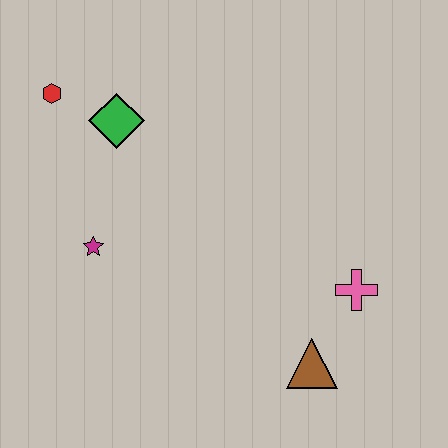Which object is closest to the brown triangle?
The pink cross is closest to the brown triangle.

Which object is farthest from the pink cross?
The red hexagon is farthest from the pink cross.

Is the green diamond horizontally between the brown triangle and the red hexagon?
Yes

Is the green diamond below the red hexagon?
Yes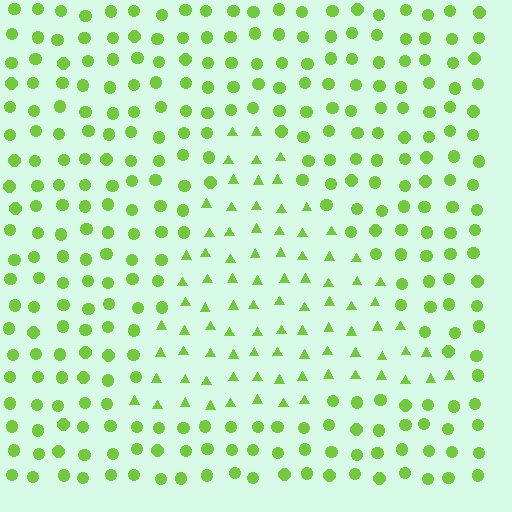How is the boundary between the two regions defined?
The boundary is defined by a change in element shape: triangles inside vs. circles outside. All elements share the same color and spacing.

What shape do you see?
I see a triangle.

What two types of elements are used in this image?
The image uses triangles inside the triangle region and circles outside it.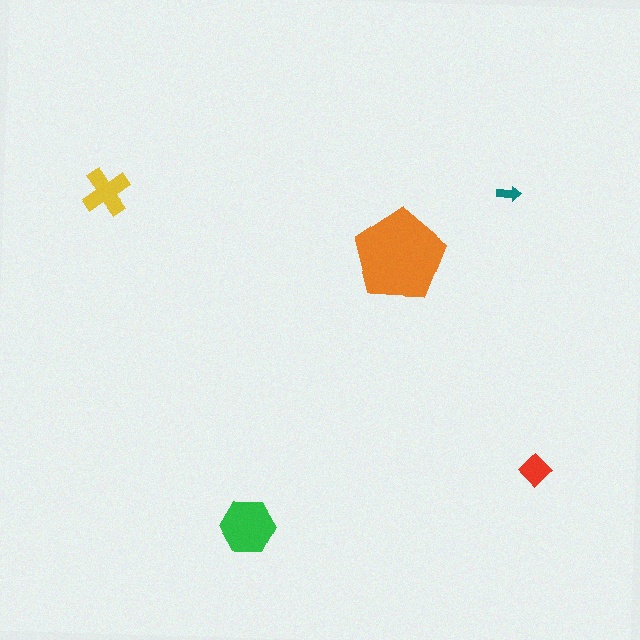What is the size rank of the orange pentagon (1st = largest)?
1st.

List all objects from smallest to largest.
The teal arrow, the red diamond, the yellow cross, the green hexagon, the orange pentagon.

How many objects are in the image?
There are 5 objects in the image.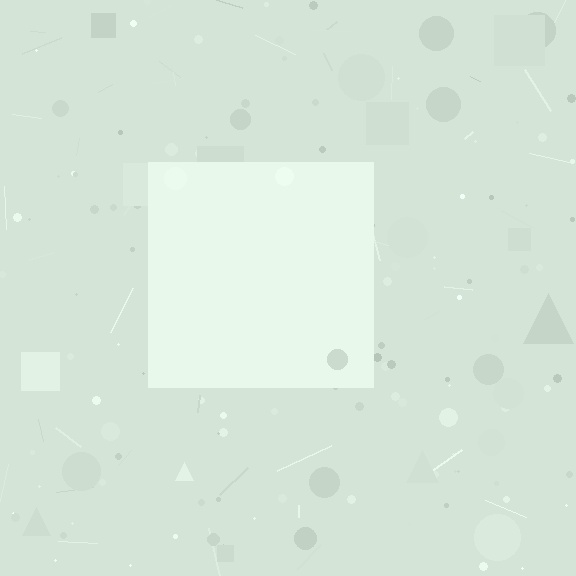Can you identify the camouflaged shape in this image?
The camouflaged shape is a square.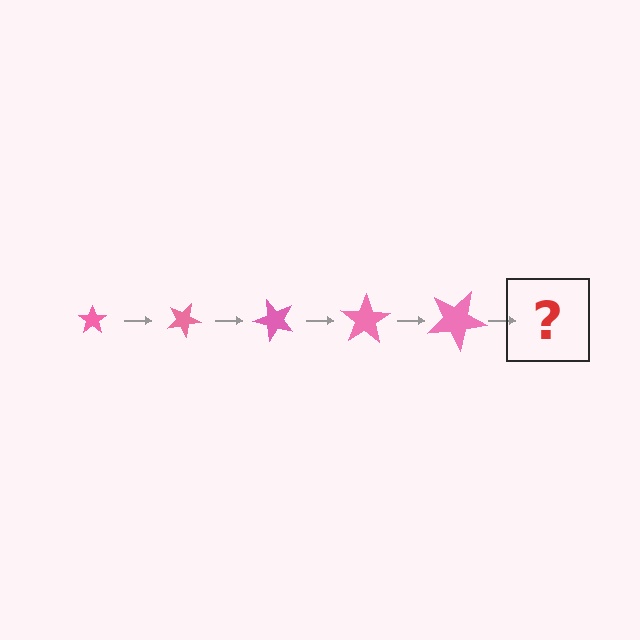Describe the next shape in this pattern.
It should be a star, larger than the previous one and rotated 125 degrees from the start.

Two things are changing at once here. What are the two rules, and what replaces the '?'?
The two rules are that the star grows larger each step and it rotates 25 degrees each step. The '?' should be a star, larger than the previous one and rotated 125 degrees from the start.